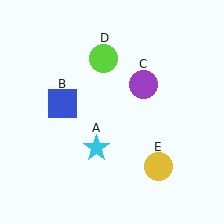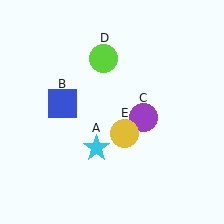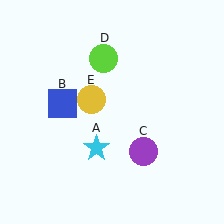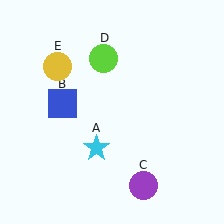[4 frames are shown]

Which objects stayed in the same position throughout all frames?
Cyan star (object A) and blue square (object B) and lime circle (object D) remained stationary.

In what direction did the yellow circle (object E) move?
The yellow circle (object E) moved up and to the left.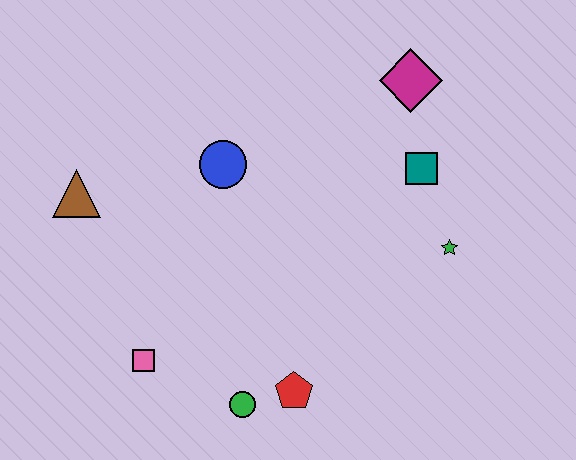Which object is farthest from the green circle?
The magenta diamond is farthest from the green circle.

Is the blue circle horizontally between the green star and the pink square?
Yes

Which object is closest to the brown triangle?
The blue circle is closest to the brown triangle.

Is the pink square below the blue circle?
Yes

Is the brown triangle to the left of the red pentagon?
Yes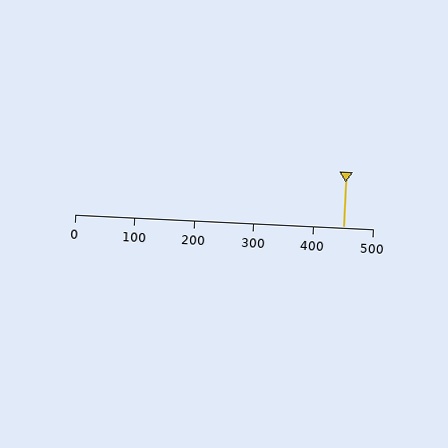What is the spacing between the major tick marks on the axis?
The major ticks are spaced 100 apart.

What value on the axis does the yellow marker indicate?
The marker indicates approximately 450.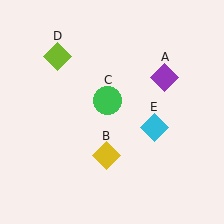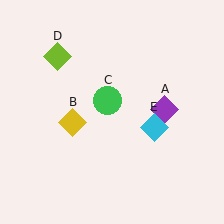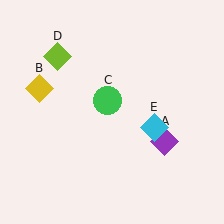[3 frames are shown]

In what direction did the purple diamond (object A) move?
The purple diamond (object A) moved down.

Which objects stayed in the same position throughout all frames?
Green circle (object C) and lime diamond (object D) and cyan diamond (object E) remained stationary.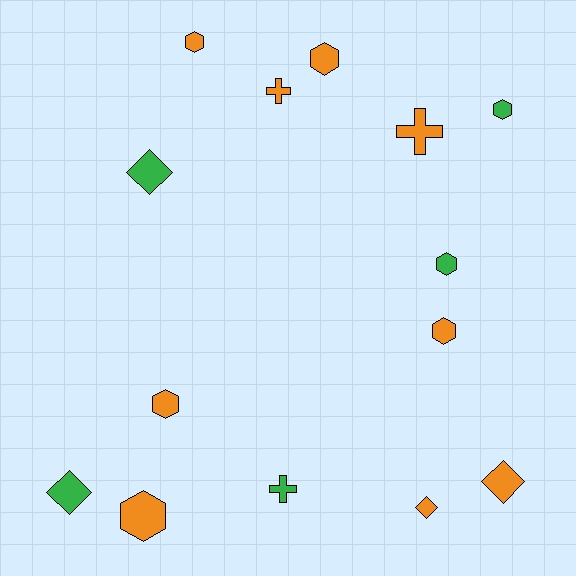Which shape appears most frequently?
Hexagon, with 7 objects.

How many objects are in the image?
There are 14 objects.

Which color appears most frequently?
Orange, with 9 objects.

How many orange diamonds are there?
There are 2 orange diamonds.